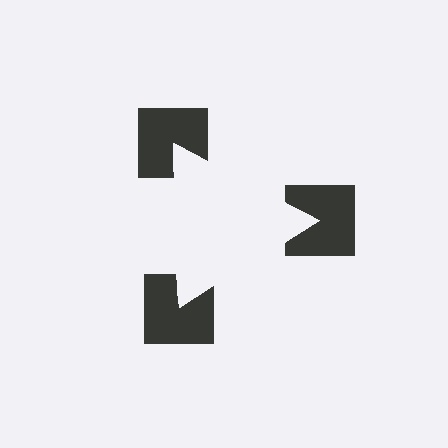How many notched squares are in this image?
There are 3 — one at each vertex of the illusory triangle.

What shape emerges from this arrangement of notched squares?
An illusory triangle — its edges are inferred from the aligned wedge cuts in the notched squares, not physically drawn.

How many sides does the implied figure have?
3 sides.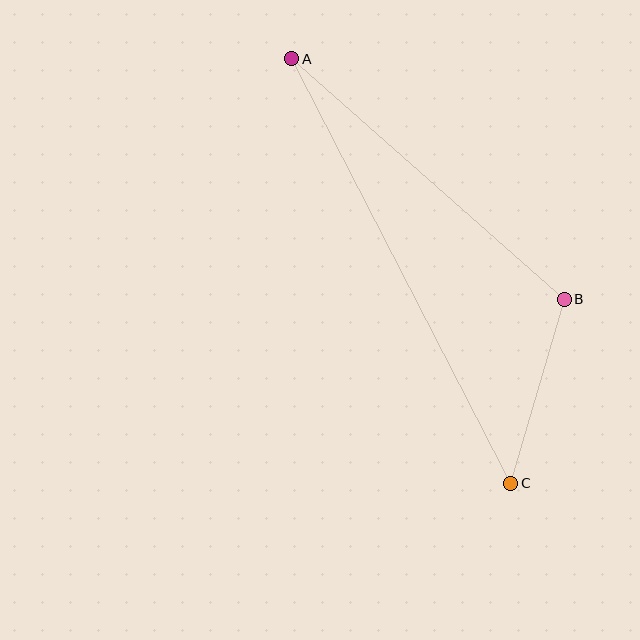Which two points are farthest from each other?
Points A and C are farthest from each other.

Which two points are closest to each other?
Points B and C are closest to each other.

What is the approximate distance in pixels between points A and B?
The distance between A and B is approximately 363 pixels.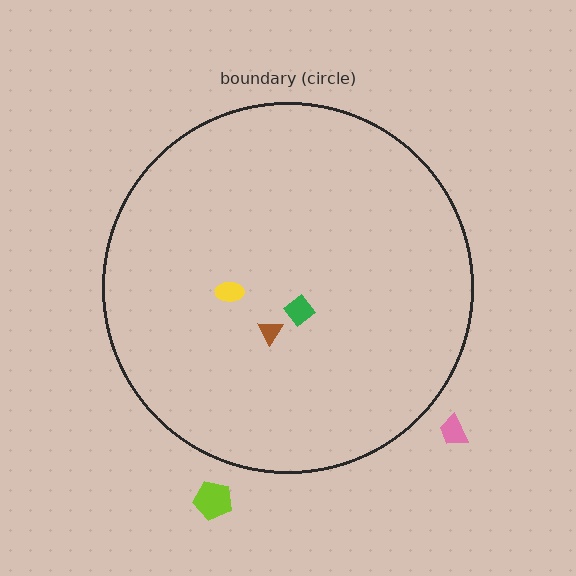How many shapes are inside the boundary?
3 inside, 2 outside.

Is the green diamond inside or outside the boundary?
Inside.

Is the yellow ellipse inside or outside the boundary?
Inside.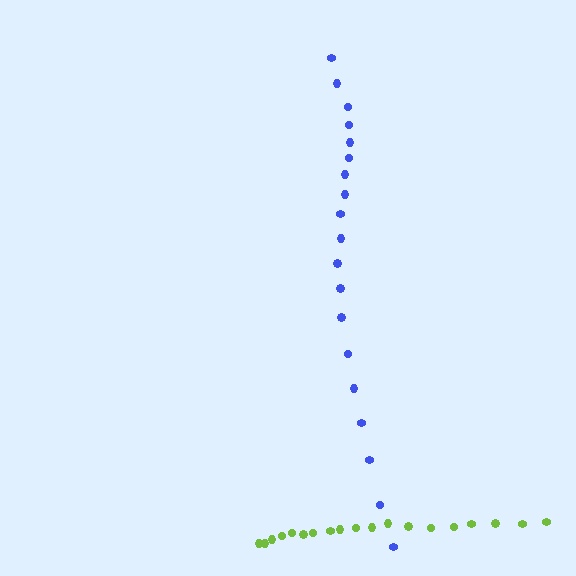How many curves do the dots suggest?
There are 2 distinct paths.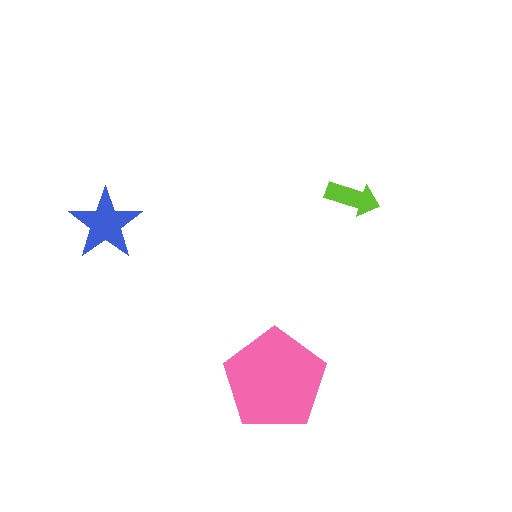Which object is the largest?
The pink pentagon.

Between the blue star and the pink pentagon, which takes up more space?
The pink pentagon.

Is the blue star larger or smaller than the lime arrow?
Larger.